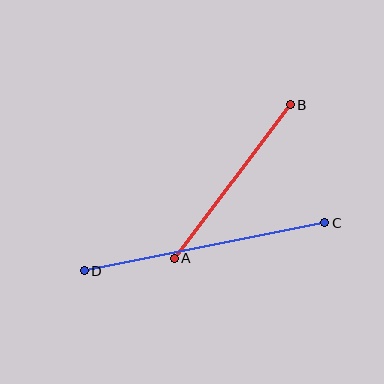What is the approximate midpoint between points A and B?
The midpoint is at approximately (232, 182) pixels.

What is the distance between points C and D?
The distance is approximately 245 pixels.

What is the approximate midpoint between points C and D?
The midpoint is at approximately (205, 247) pixels.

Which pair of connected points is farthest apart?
Points C and D are farthest apart.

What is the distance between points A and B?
The distance is approximately 192 pixels.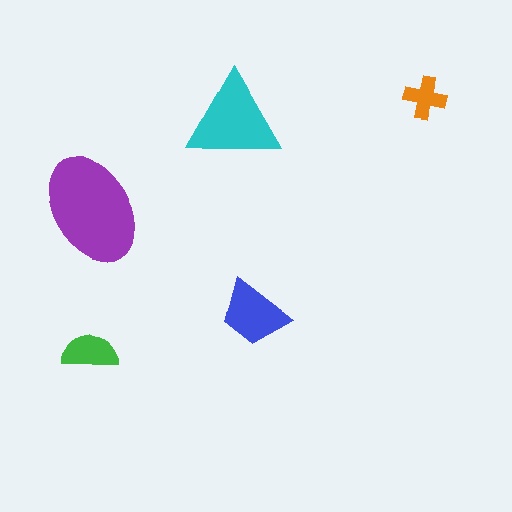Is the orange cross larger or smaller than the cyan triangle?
Smaller.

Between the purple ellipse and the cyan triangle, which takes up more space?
The purple ellipse.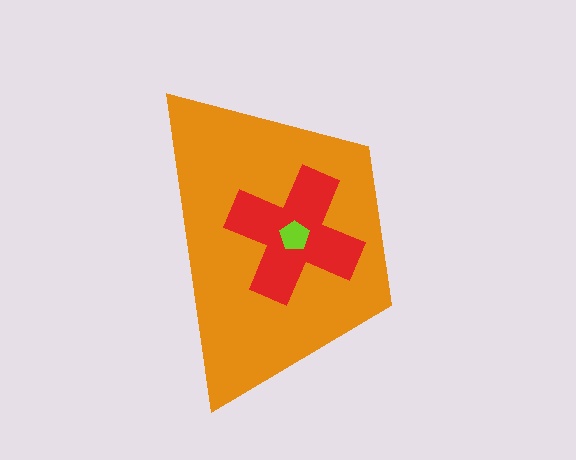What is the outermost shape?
The orange trapezoid.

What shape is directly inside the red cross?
The lime pentagon.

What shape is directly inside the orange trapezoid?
The red cross.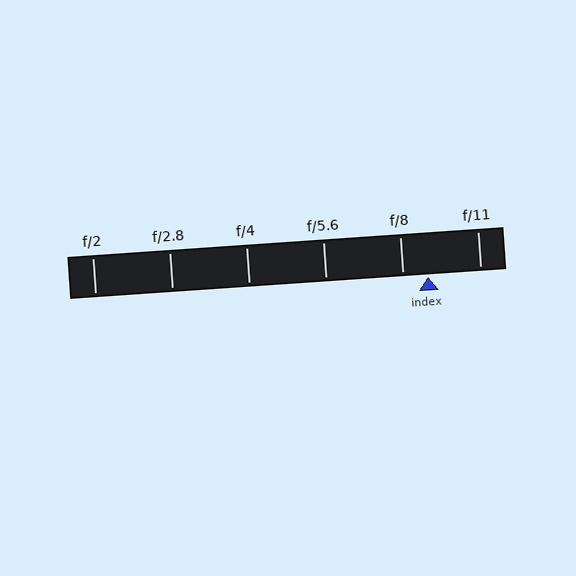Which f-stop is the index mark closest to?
The index mark is closest to f/8.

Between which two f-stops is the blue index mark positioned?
The index mark is between f/8 and f/11.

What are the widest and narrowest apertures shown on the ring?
The widest aperture shown is f/2 and the narrowest is f/11.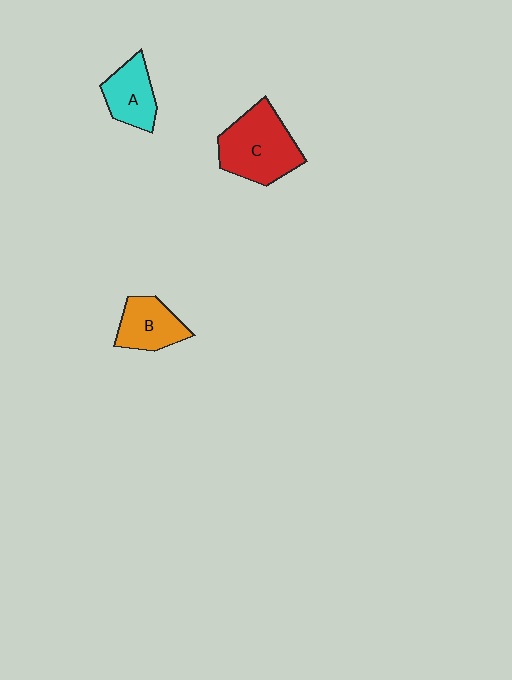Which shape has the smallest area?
Shape A (cyan).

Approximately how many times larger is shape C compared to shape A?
Approximately 1.7 times.